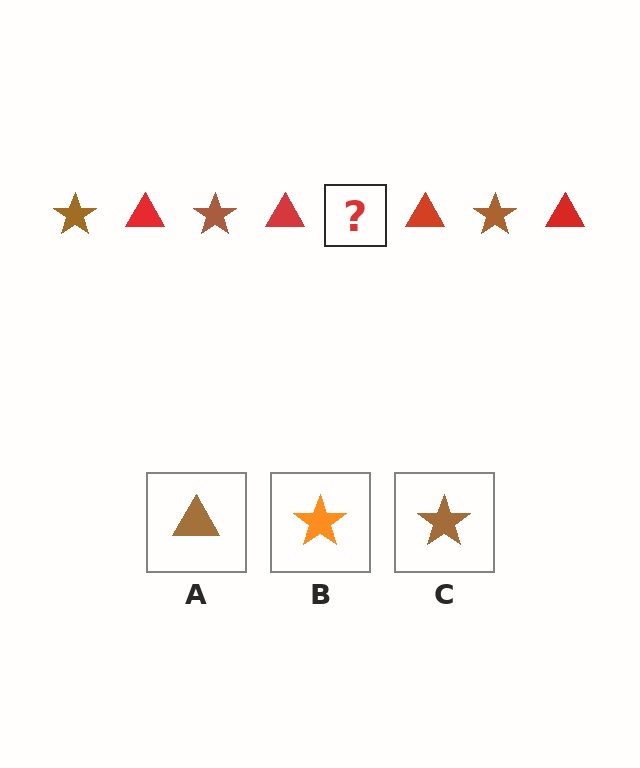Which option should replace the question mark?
Option C.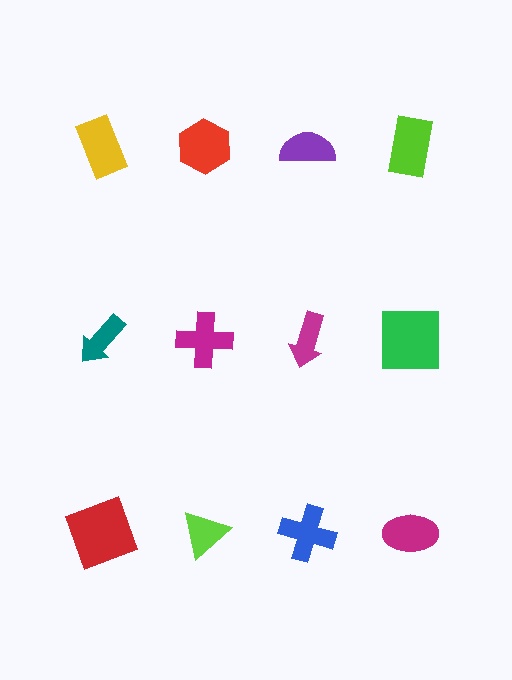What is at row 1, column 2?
A red hexagon.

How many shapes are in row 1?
4 shapes.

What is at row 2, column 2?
A magenta cross.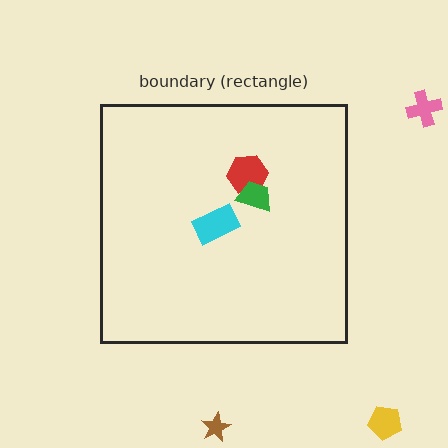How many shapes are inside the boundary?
3 inside, 3 outside.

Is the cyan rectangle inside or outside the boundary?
Inside.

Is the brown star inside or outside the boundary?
Outside.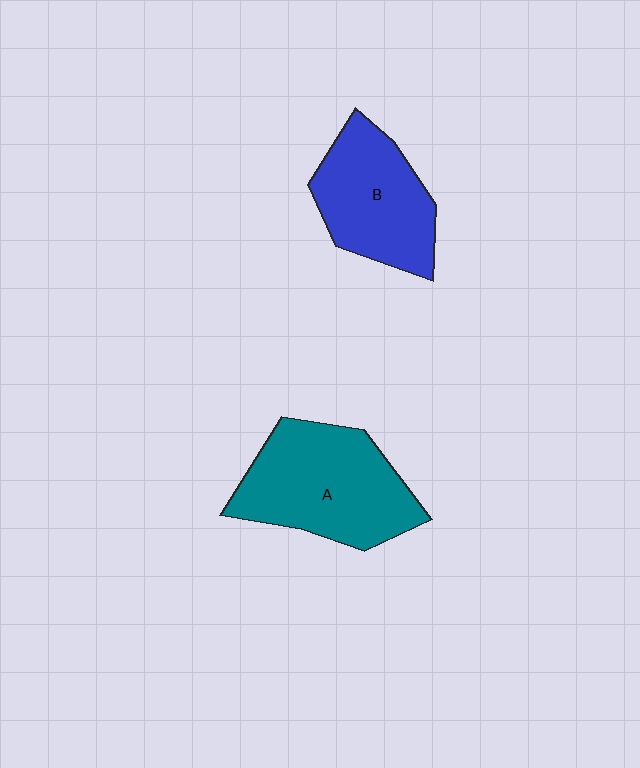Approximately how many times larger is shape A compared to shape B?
Approximately 1.3 times.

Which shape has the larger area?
Shape A (teal).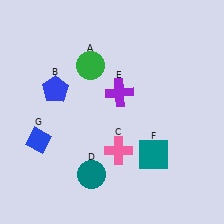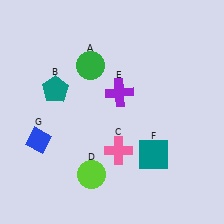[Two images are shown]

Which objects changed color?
B changed from blue to teal. D changed from teal to lime.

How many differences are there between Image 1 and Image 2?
There are 2 differences between the two images.